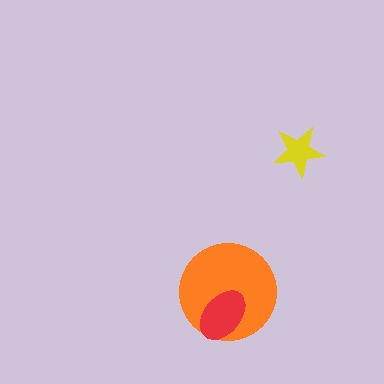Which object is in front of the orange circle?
The red ellipse is in front of the orange circle.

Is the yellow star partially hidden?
No, no other shape covers it.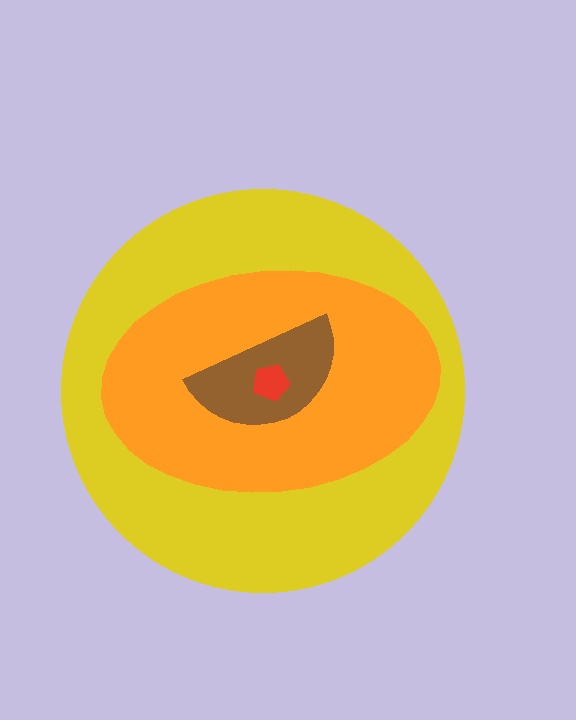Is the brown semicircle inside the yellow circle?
Yes.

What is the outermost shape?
The yellow circle.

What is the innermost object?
The red pentagon.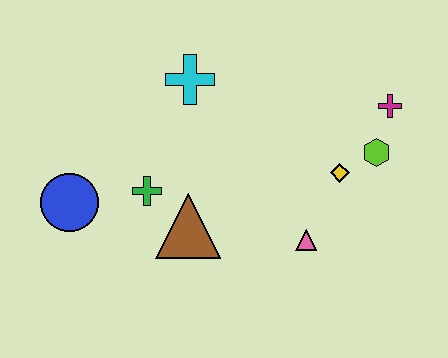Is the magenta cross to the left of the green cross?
No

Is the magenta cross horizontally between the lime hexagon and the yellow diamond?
No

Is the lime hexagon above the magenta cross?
No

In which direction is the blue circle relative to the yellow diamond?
The blue circle is to the left of the yellow diamond.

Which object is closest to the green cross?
The brown triangle is closest to the green cross.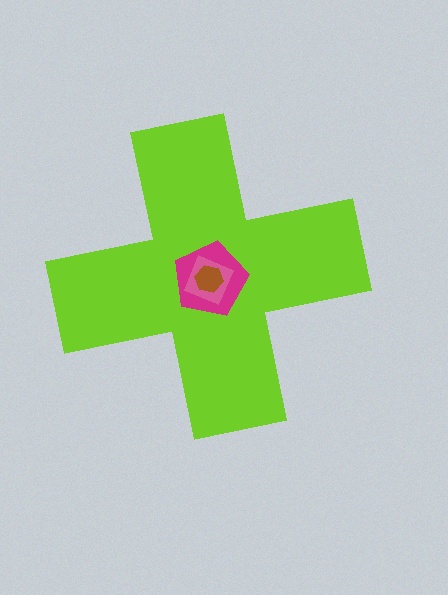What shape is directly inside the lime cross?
The magenta pentagon.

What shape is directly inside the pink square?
The brown hexagon.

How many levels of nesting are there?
4.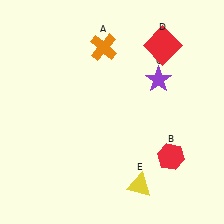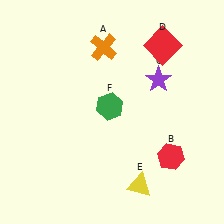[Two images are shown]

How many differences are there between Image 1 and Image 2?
There is 1 difference between the two images.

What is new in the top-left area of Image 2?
A green hexagon (F) was added in the top-left area of Image 2.